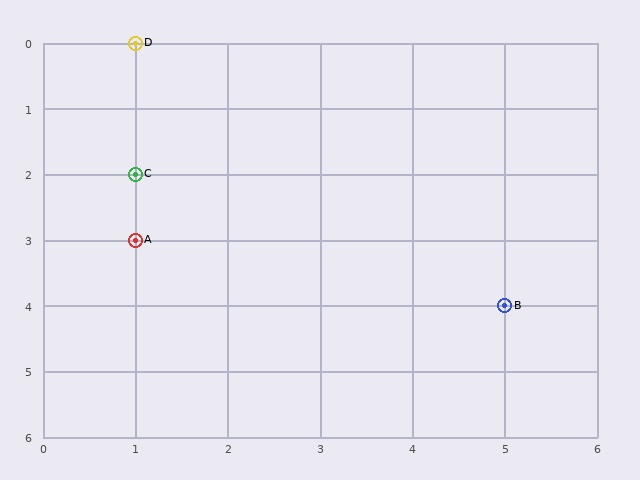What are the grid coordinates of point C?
Point C is at grid coordinates (1, 2).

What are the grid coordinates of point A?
Point A is at grid coordinates (1, 3).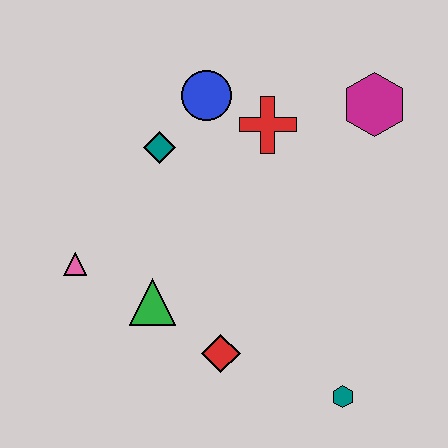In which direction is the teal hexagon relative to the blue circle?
The teal hexagon is below the blue circle.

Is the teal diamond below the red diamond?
No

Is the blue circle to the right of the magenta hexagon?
No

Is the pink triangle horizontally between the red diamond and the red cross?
No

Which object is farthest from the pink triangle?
The magenta hexagon is farthest from the pink triangle.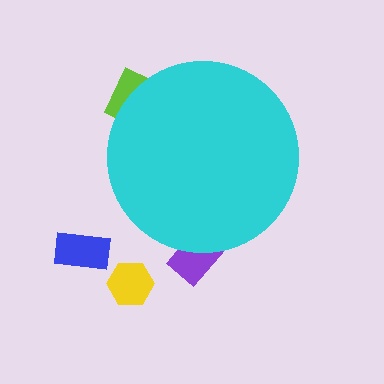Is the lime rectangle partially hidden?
Yes, the lime rectangle is partially hidden behind the cyan circle.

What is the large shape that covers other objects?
A cyan circle.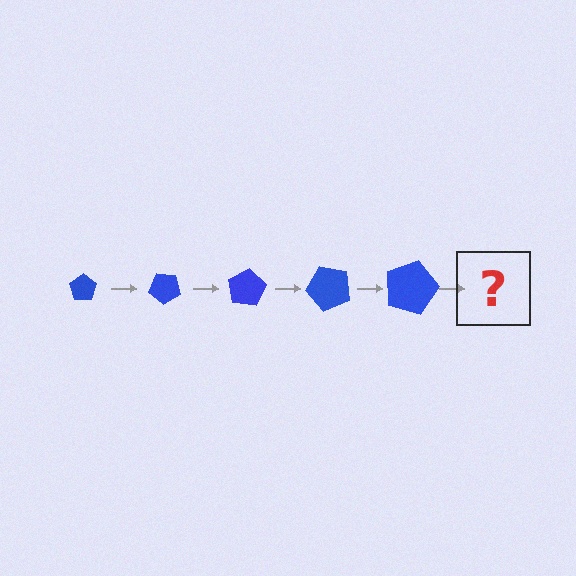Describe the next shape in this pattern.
It should be a pentagon, larger than the previous one and rotated 200 degrees from the start.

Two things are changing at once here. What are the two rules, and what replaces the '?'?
The two rules are that the pentagon grows larger each step and it rotates 40 degrees each step. The '?' should be a pentagon, larger than the previous one and rotated 200 degrees from the start.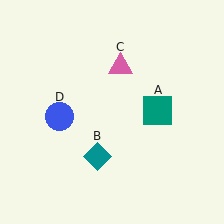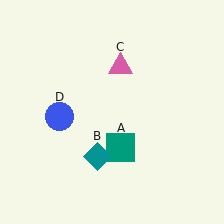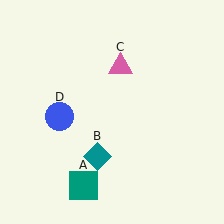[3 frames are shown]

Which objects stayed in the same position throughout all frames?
Teal diamond (object B) and pink triangle (object C) and blue circle (object D) remained stationary.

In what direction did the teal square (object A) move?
The teal square (object A) moved down and to the left.